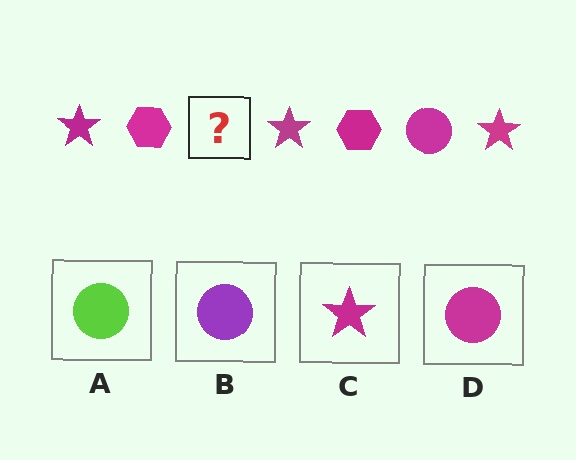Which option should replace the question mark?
Option D.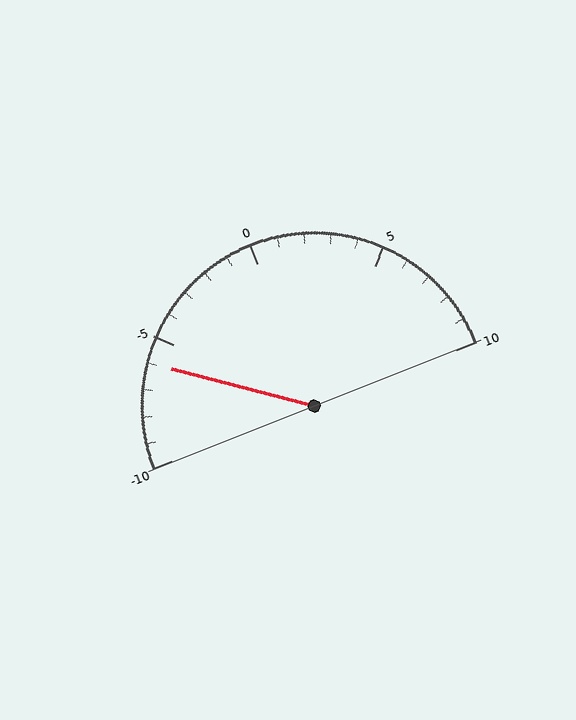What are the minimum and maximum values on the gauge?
The gauge ranges from -10 to 10.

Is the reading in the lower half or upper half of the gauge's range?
The reading is in the lower half of the range (-10 to 10).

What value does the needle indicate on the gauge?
The needle indicates approximately -6.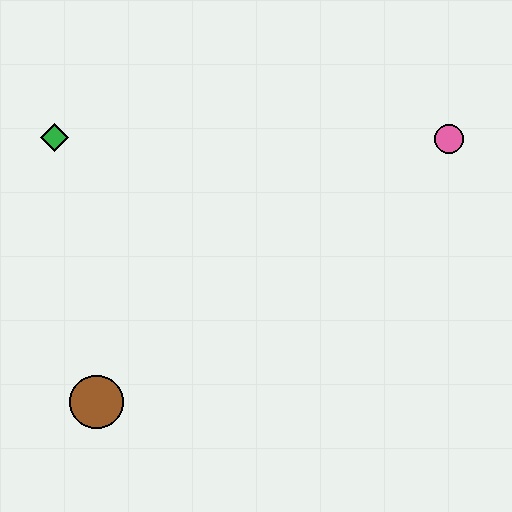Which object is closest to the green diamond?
The brown circle is closest to the green diamond.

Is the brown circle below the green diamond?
Yes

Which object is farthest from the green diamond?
The pink circle is farthest from the green diamond.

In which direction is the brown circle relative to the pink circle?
The brown circle is to the left of the pink circle.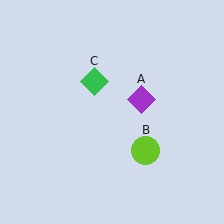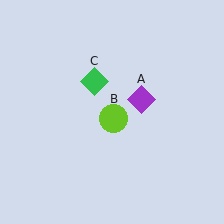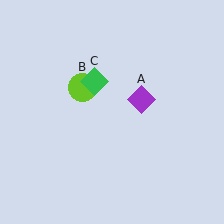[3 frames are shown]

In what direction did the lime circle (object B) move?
The lime circle (object B) moved up and to the left.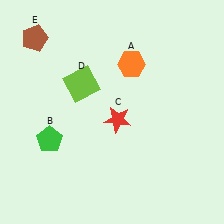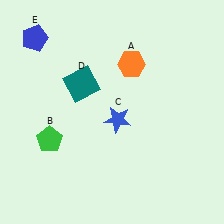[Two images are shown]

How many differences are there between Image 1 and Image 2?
There are 3 differences between the two images.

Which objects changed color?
C changed from red to blue. D changed from lime to teal. E changed from brown to blue.